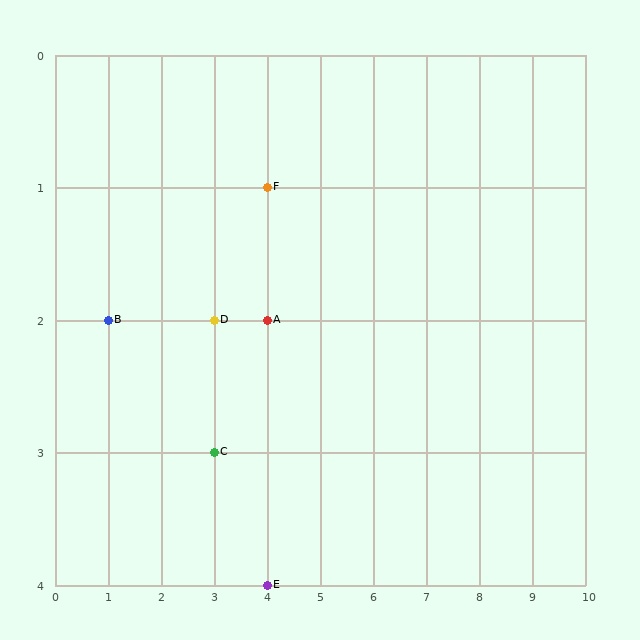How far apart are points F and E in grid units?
Points F and E are 3 rows apart.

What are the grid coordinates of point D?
Point D is at grid coordinates (3, 2).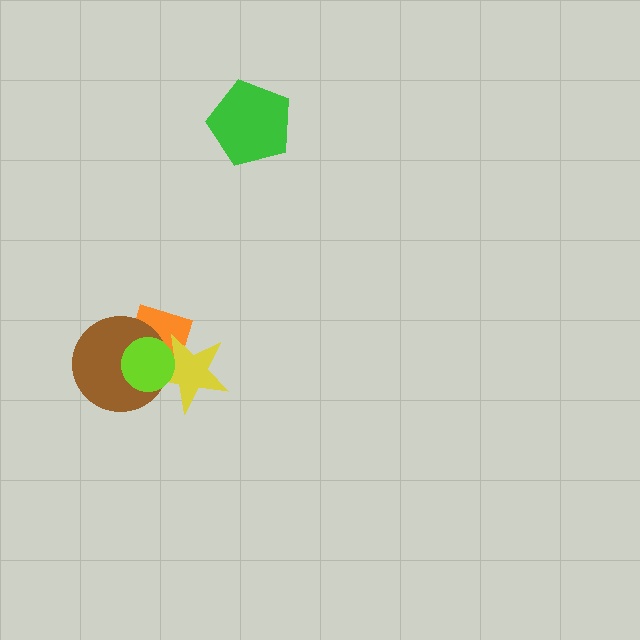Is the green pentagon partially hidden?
No, no other shape covers it.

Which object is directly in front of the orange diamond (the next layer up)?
The brown circle is directly in front of the orange diamond.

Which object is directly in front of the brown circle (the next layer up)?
The yellow star is directly in front of the brown circle.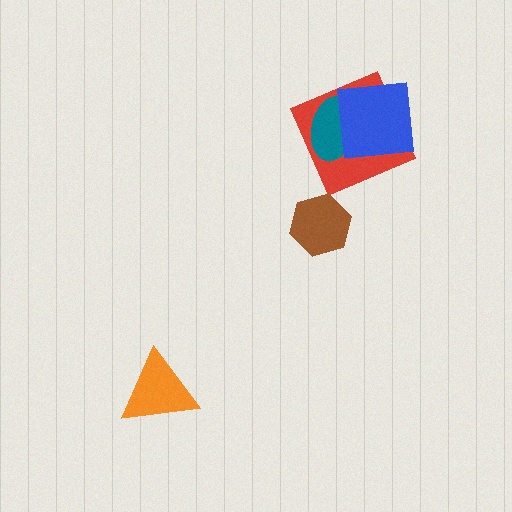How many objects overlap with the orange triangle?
0 objects overlap with the orange triangle.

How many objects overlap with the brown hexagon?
0 objects overlap with the brown hexagon.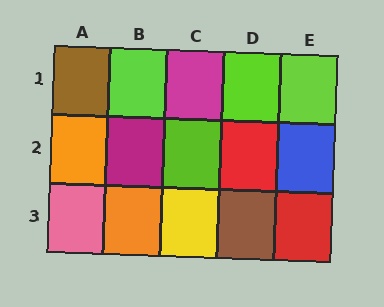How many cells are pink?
1 cell is pink.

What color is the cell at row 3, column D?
Brown.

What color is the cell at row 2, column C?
Lime.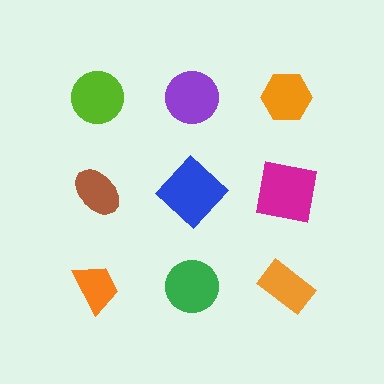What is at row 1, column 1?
A lime circle.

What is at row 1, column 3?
An orange hexagon.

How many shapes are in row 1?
3 shapes.